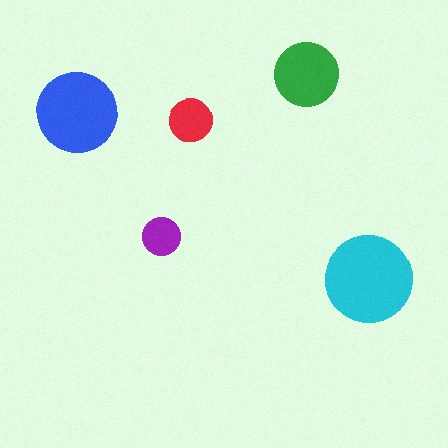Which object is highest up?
The green circle is topmost.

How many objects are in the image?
There are 5 objects in the image.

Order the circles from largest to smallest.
the cyan one, the blue one, the green one, the red one, the purple one.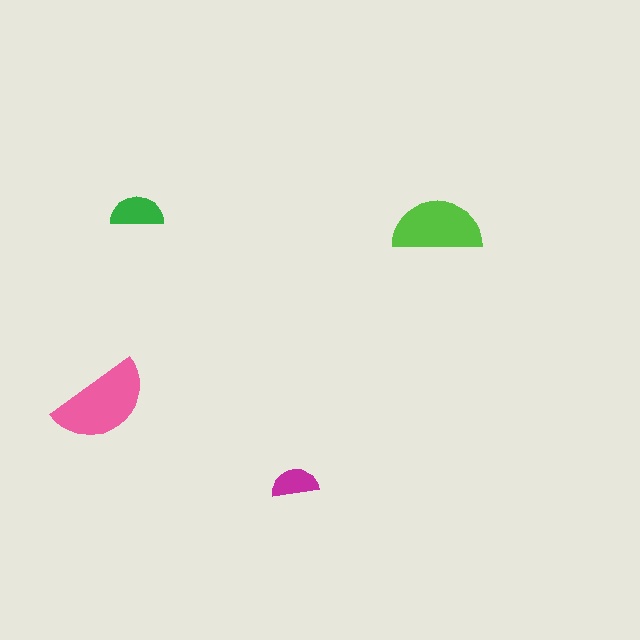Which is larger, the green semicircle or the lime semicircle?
The lime one.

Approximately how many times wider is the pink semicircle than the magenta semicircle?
About 2 times wider.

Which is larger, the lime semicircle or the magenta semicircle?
The lime one.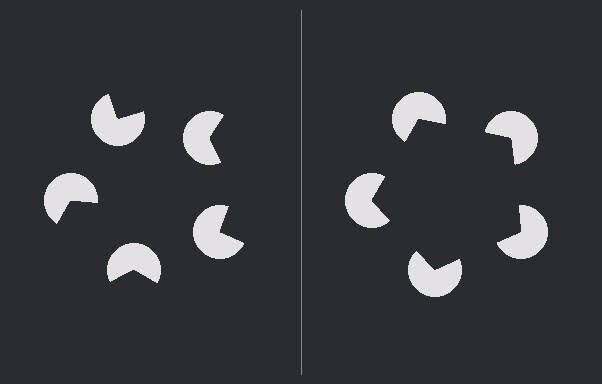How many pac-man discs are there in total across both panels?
10 — 5 on each side.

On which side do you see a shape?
An illusory pentagon appears on the right side. On the left side the wedge cuts are rotated, so no coherent shape forms.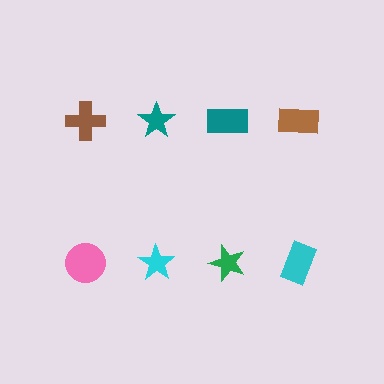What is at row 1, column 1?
A brown cross.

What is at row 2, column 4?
A cyan rectangle.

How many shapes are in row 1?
4 shapes.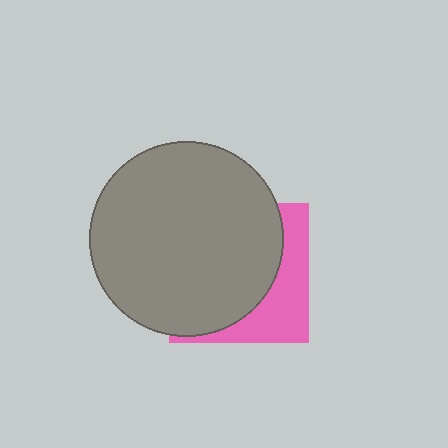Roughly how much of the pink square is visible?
A small part of it is visible (roughly 33%).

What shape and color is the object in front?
The object in front is a gray circle.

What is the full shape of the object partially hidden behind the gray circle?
The partially hidden object is a pink square.